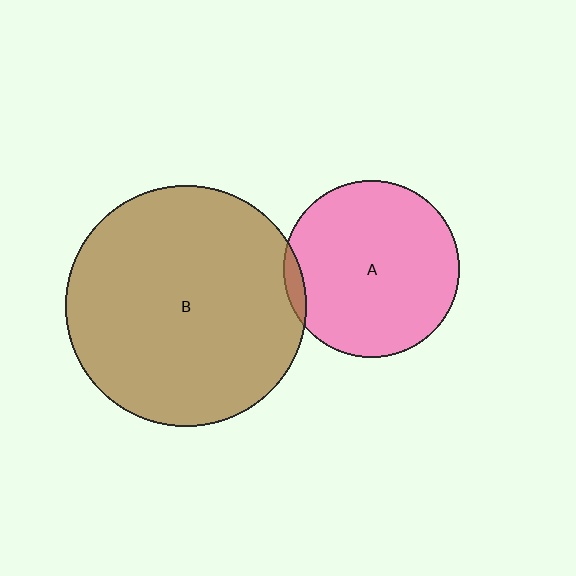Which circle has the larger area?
Circle B (brown).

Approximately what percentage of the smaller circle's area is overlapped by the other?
Approximately 5%.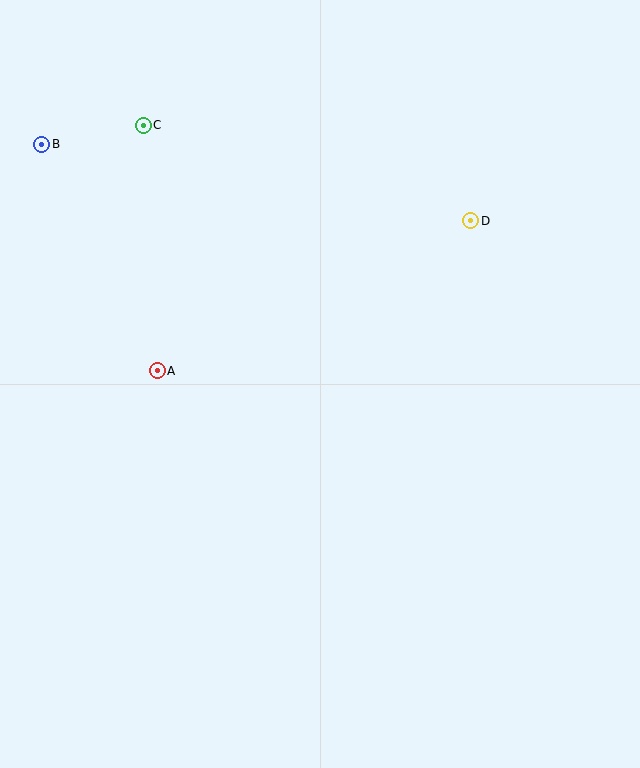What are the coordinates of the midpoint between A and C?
The midpoint between A and C is at (150, 248).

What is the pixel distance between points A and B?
The distance between A and B is 254 pixels.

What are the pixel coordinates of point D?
Point D is at (471, 221).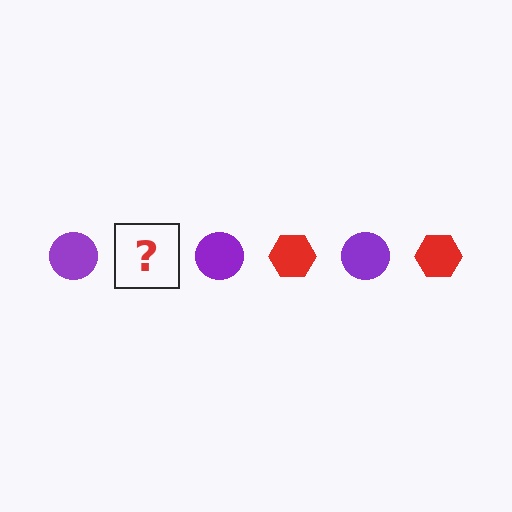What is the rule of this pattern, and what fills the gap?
The rule is that the pattern alternates between purple circle and red hexagon. The gap should be filled with a red hexagon.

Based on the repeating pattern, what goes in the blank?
The blank should be a red hexagon.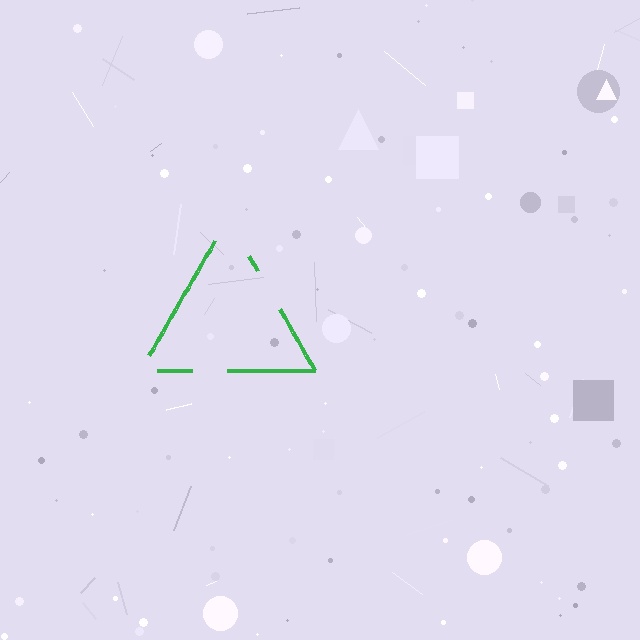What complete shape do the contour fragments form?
The contour fragments form a triangle.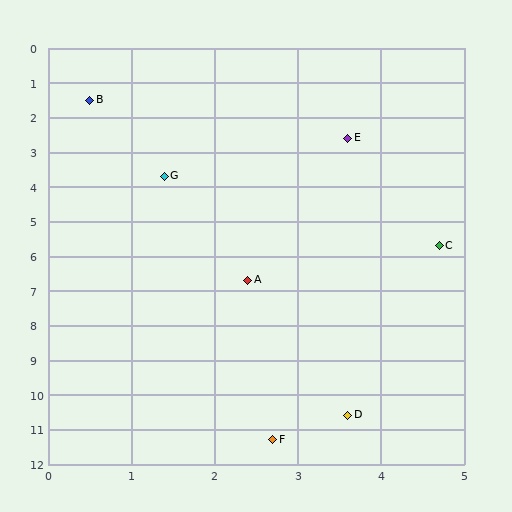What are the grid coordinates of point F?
Point F is at approximately (2.7, 11.3).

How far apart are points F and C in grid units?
Points F and C are about 5.9 grid units apart.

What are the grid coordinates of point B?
Point B is at approximately (0.5, 1.5).